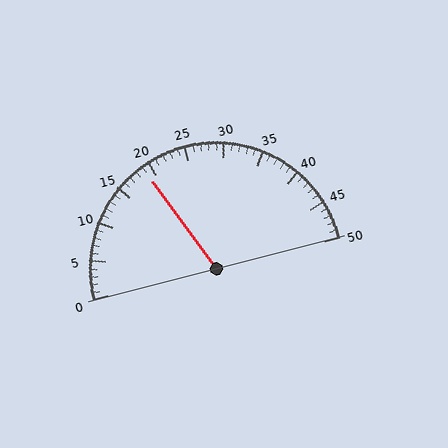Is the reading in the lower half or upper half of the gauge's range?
The reading is in the lower half of the range (0 to 50).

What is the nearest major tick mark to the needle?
The nearest major tick mark is 20.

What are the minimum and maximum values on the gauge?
The gauge ranges from 0 to 50.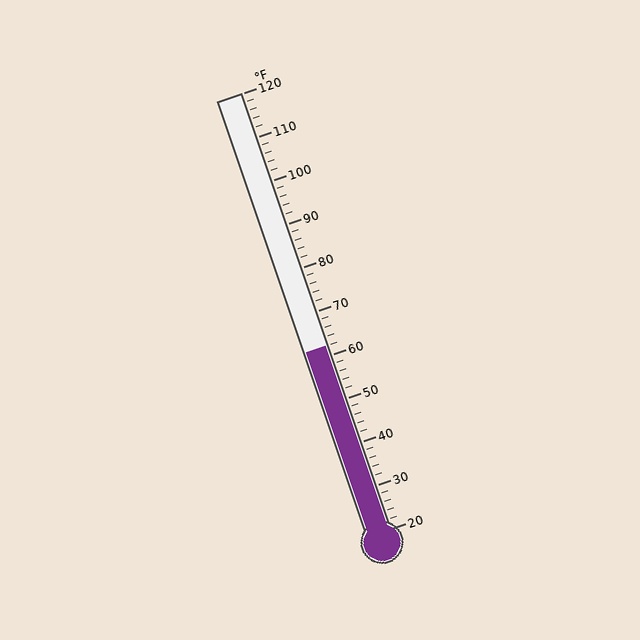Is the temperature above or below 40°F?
The temperature is above 40°F.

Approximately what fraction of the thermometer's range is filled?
The thermometer is filled to approximately 40% of its range.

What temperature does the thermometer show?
The thermometer shows approximately 62°F.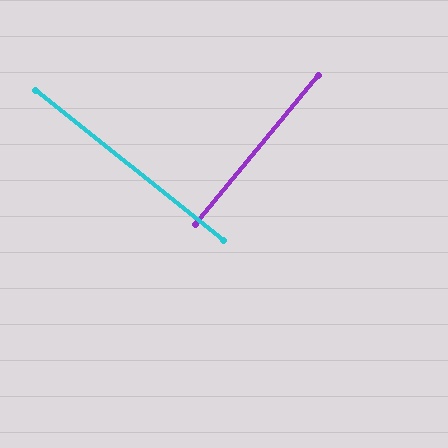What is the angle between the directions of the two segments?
Approximately 89 degrees.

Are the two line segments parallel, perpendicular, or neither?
Perpendicular — they meet at approximately 89°.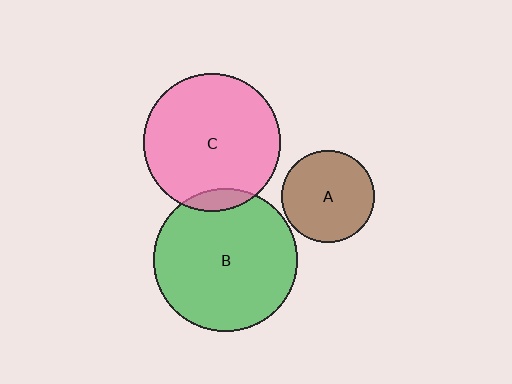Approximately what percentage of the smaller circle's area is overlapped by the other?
Approximately 10%.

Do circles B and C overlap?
Yes.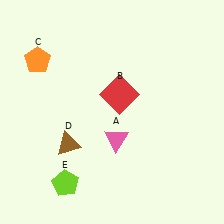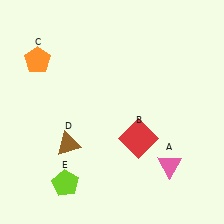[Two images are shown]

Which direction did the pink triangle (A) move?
The pink triangle (A) moved right.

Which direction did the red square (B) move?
The red square (B) moved down.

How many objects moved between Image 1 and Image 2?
2 objects moved between the two images.